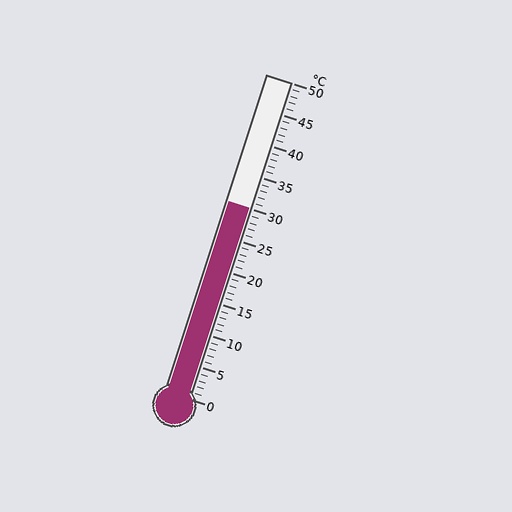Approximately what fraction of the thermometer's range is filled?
The thermometer is filled to approximately 60% of its range.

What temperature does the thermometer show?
The thermometer shows approximately 30°C.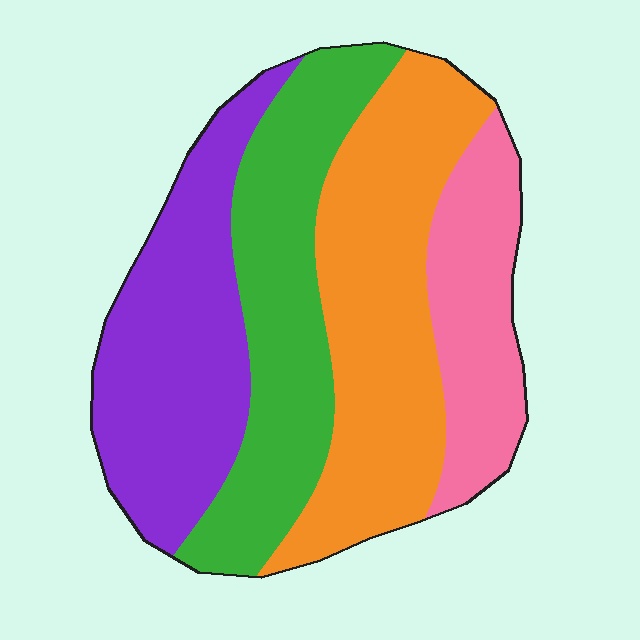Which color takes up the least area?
Pink, at roughly 15%.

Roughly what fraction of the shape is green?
Green takes up between a quarter and a half of the shape.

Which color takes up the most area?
Orange, at roughly 30%.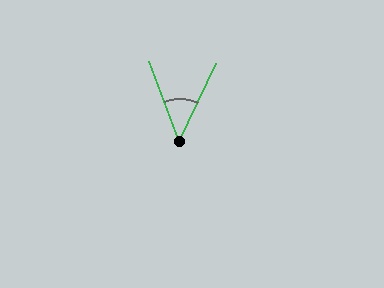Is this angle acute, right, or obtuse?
It is acute.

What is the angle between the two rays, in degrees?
Approximately 46 degrees.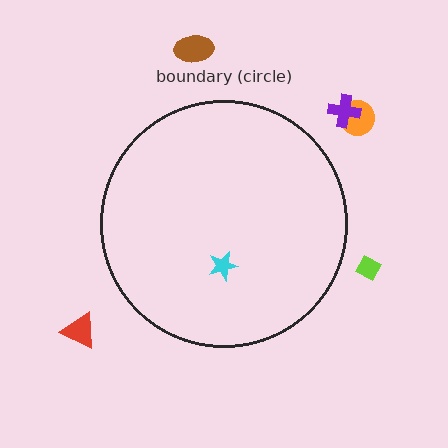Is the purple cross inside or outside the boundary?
Outside.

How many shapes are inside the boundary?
1 inside, 5 outside.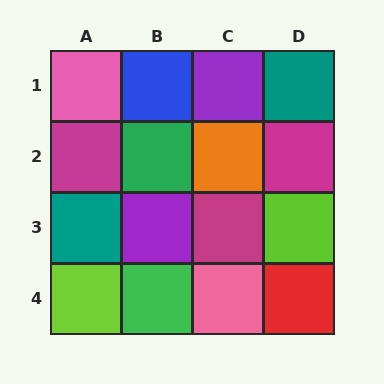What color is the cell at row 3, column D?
Lime.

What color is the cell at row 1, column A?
Pink.